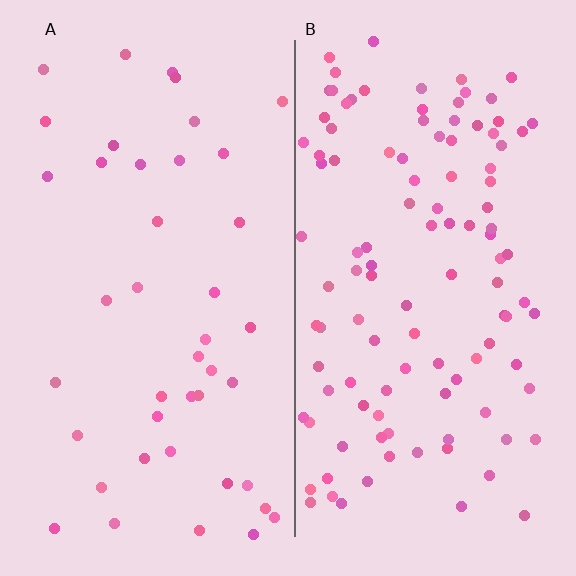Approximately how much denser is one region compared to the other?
Approximately 2.7× — region B over region A.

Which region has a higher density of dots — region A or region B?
B (the right).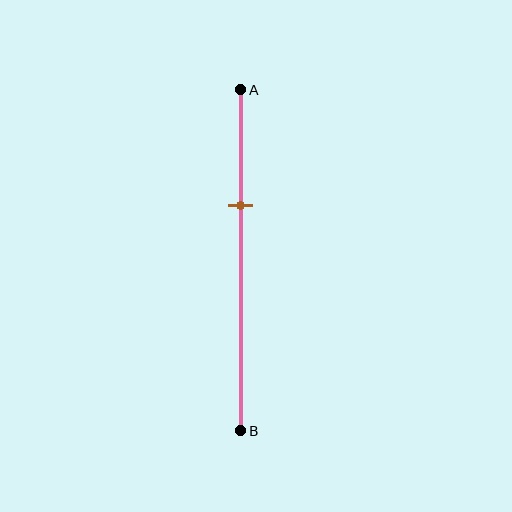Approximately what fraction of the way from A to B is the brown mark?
The brown mark is approximately 35% of the way from A to B.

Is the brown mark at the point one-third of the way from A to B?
Yes, the mark is approximately at the one-third point.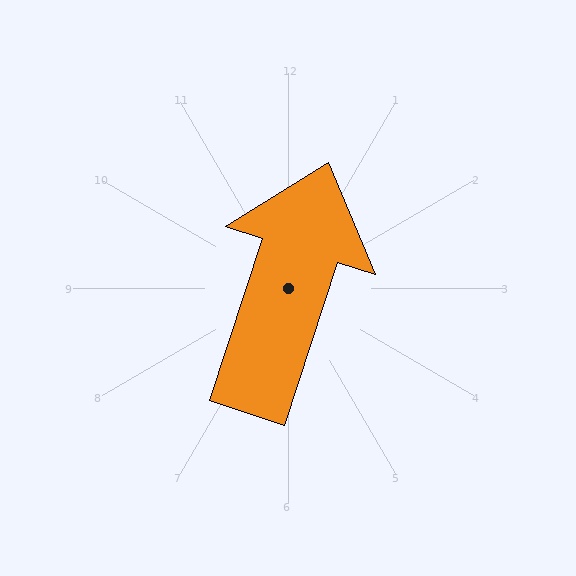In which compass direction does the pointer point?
North.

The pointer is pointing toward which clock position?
Roughly 1 o'clock.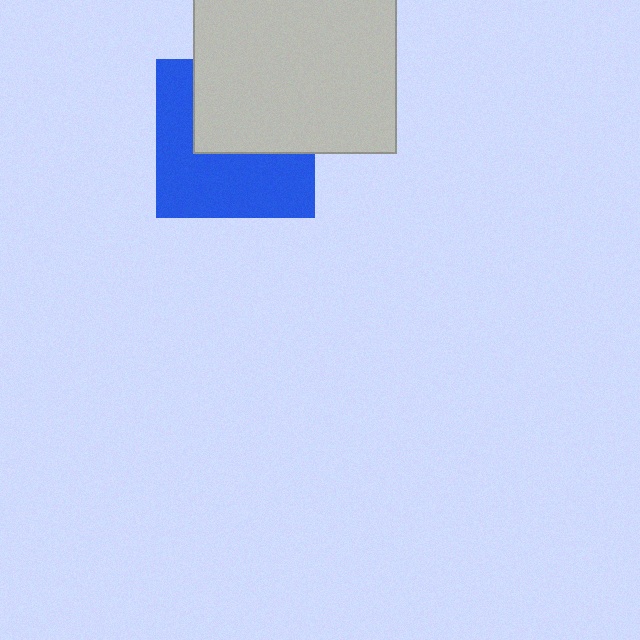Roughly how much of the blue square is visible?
About half of it is visible (roughly 55%).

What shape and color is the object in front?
The object in front is a light gray rectangle.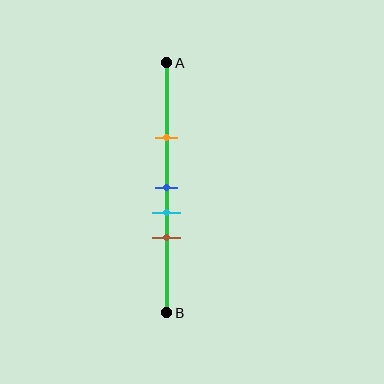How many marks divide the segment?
There are 4 marks dividing the segment.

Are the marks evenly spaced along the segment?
No, the marks are not evenly spaced.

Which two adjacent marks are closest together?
The blue and cyan marks are the closest adjacent pair.